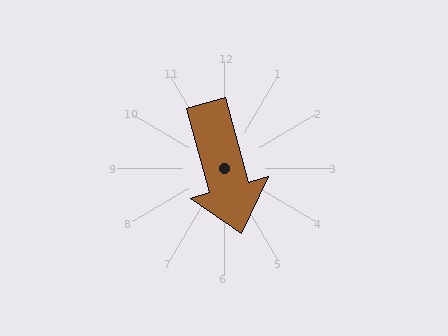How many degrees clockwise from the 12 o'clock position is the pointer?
Approximately 165 degrees.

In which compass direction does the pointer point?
South.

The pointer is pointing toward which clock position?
Roughly 5 o'clock.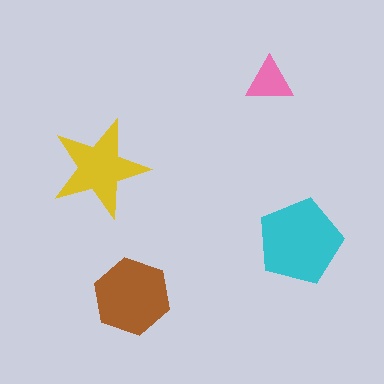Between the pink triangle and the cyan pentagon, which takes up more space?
The cyan pentagon.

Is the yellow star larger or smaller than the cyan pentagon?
Smaller.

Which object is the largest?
The cyan pentagon.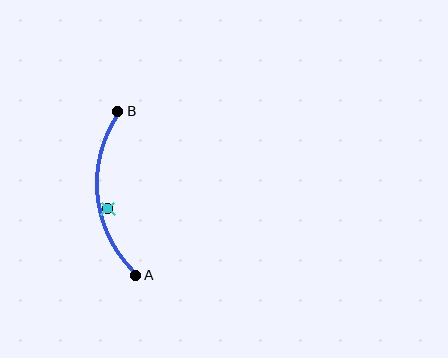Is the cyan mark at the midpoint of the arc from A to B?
No — the cyan mark does not lie on the arc at all. It sits slightly inside the curve.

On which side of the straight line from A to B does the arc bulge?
The arc bulges to the left of the straight line connecting A and B.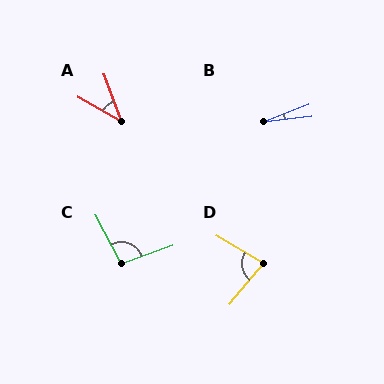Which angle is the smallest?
B, at approximately 15 degrees.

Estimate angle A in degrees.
Approximately 40 degrees.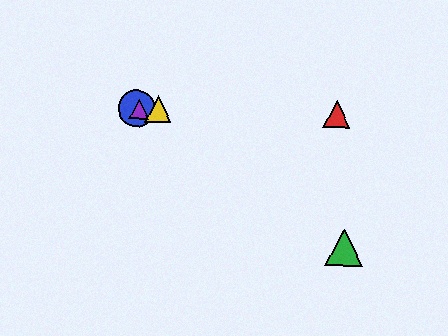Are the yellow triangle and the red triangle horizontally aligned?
Yes, both are at y≈109.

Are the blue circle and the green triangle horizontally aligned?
No, the blue circle is at y≈109 and the green triangle is at y≈247.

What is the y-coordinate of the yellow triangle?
The yellow triangle is at y≈109.